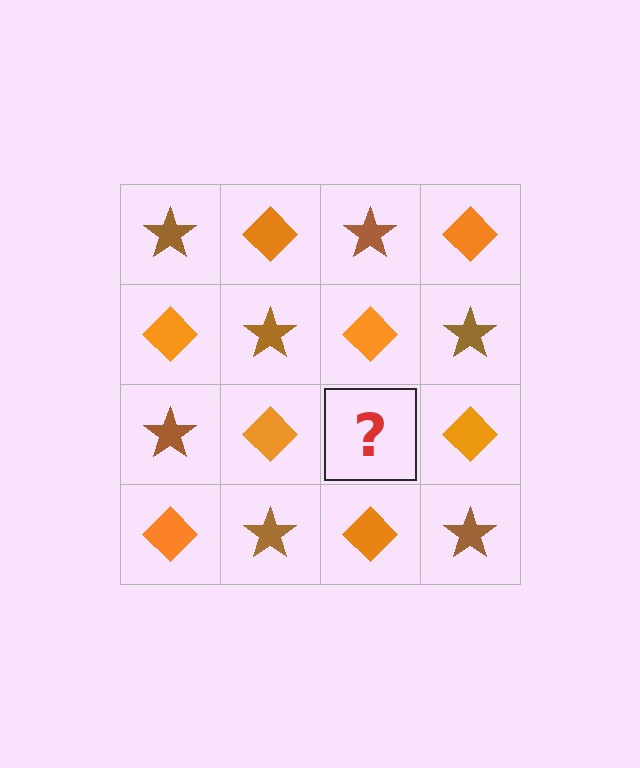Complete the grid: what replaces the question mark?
The question mark should be replaced with a brown star.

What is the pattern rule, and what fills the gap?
The rule is that it alternates brown star and orange diamond in a checkerboard pattern. The gap should be filled with a brown star.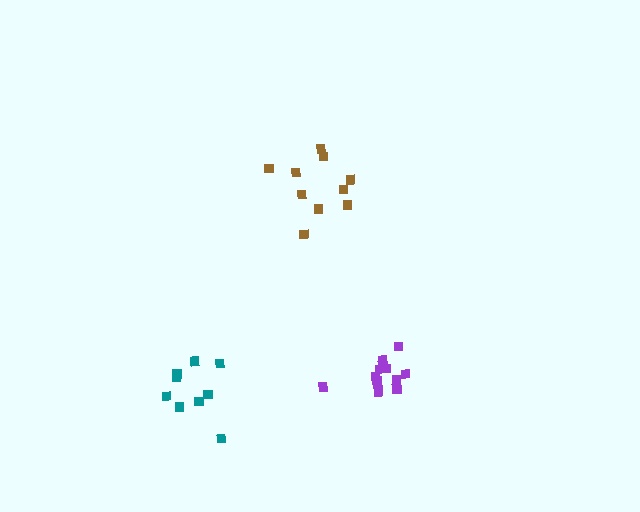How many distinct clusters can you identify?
There are 3 distinct clusters.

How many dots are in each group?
Group 1: 9 dots, Group 2: 10 dots, Group 3: 13 dots (32 total).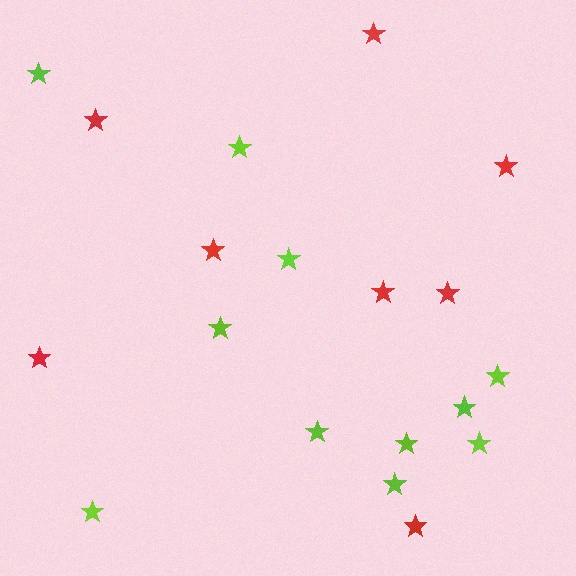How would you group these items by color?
There are 2 groups: one group of red stars (8) and one group of lime stars (11).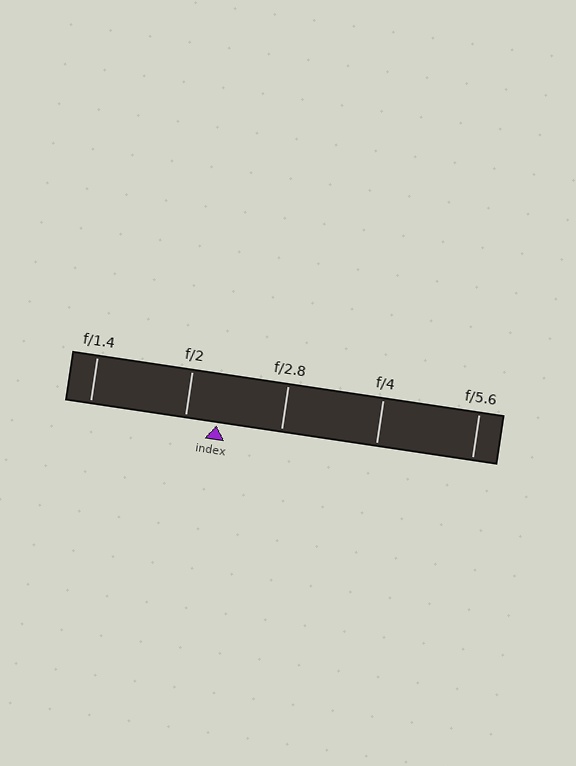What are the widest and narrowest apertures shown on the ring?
The widest aperture shown is f/1.4 and the narrowest is f/5.6.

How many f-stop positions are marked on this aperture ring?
There are 5 f-stop positions marked.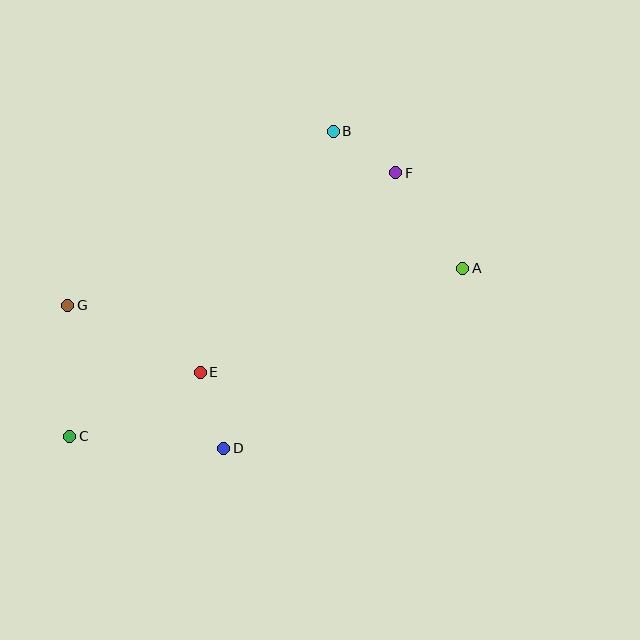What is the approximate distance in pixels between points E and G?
The distance between E and G is approximately 149 pixels.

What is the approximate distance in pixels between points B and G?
The distance between B and G is approximately 317 pixels.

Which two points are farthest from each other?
Points A and C are farthest from each other.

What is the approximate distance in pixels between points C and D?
The distance between C and D is approximately 155 pixels.